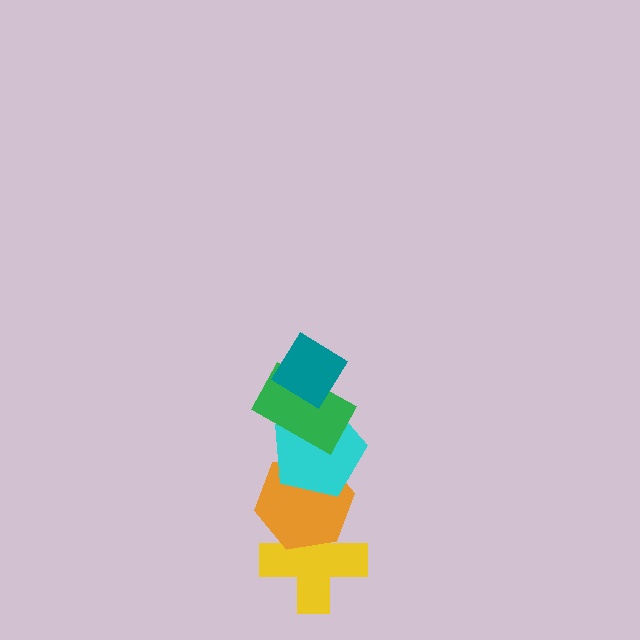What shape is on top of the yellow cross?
The orange hexagon is on top of the yellow cross.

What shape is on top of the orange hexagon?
The cyan pentagon is on top of the orange hexagon.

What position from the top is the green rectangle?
The green rectangle is 2nd from the top.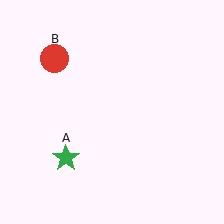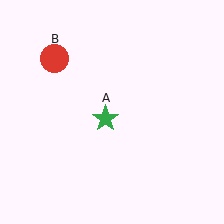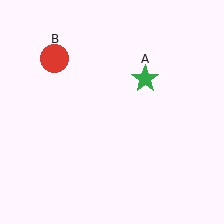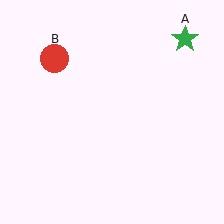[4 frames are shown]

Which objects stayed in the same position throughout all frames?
Red circle (object B) remained stationary.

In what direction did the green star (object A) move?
The green star (object A) moved up and to the right.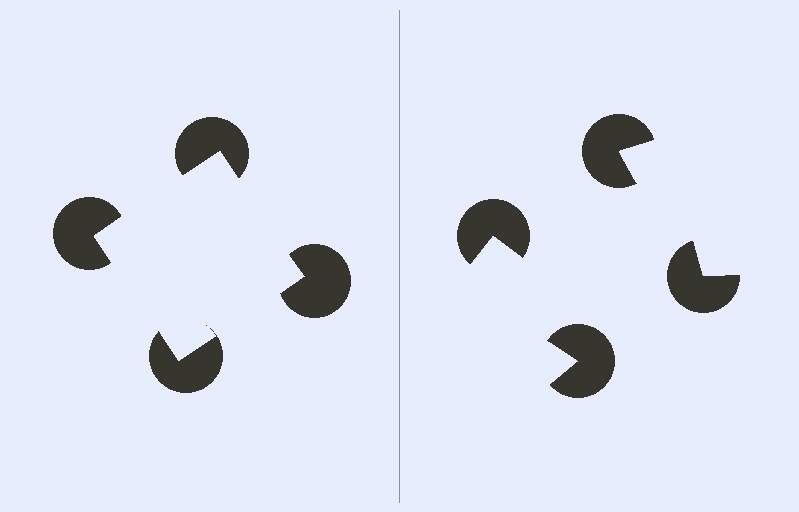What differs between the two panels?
The pac-man discs are positioned identically on both sides; only the wedge orientations differ. On the left they align to a square; on the right they are misaligned.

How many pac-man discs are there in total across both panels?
8 — 4 on each side.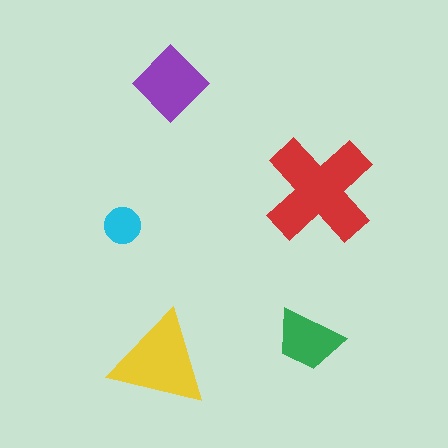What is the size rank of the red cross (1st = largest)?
1st.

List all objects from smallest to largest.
The cyan circle, the green trapezoid, the purple diamond, the yellow triangle, the red cross.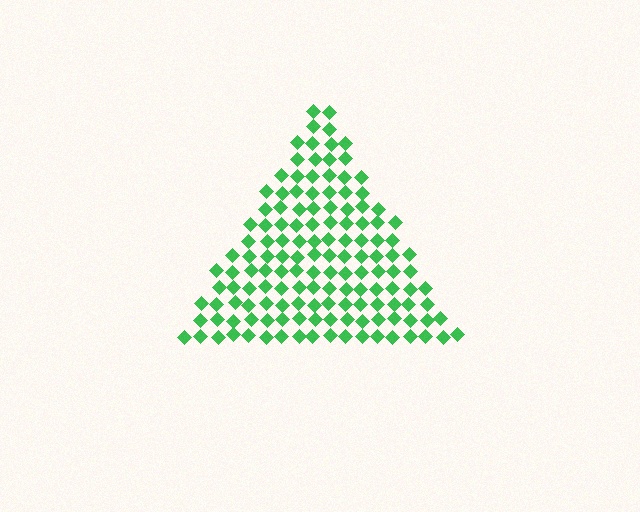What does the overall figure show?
The overall figure shows a triangle.